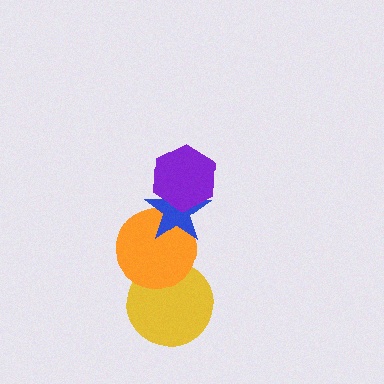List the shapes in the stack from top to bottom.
From top to bottom: the purple hexagon, the blue star, the orange circle, the yellow circle.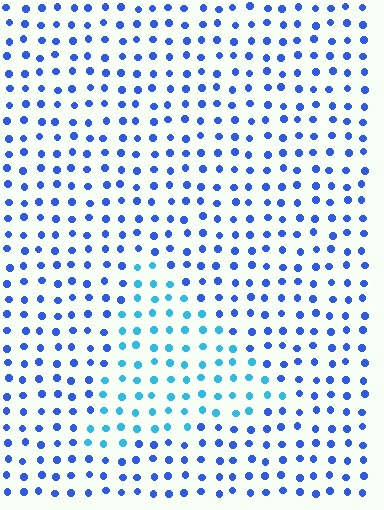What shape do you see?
I see a triangle.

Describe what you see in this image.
The image is filled with small blue elements in a uniform arrangement. A triangle-shaped region is visible where the elements are tinted to a slightly different hue, forming a subtle color boundary.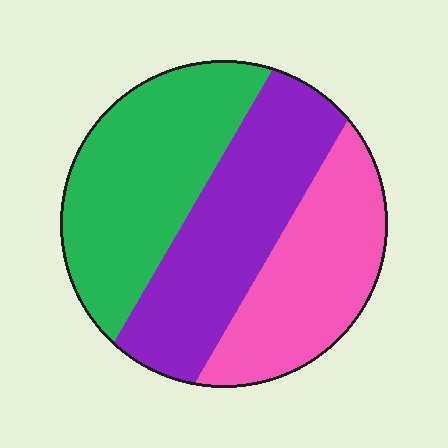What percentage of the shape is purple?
Purple takes up about one third (1/3) of the shape.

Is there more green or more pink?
Green.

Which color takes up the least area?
Pink, at roughly 30%.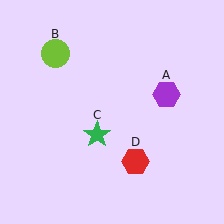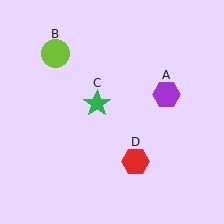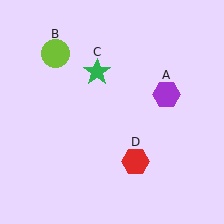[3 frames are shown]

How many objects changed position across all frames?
1 object changed position: green star (object C).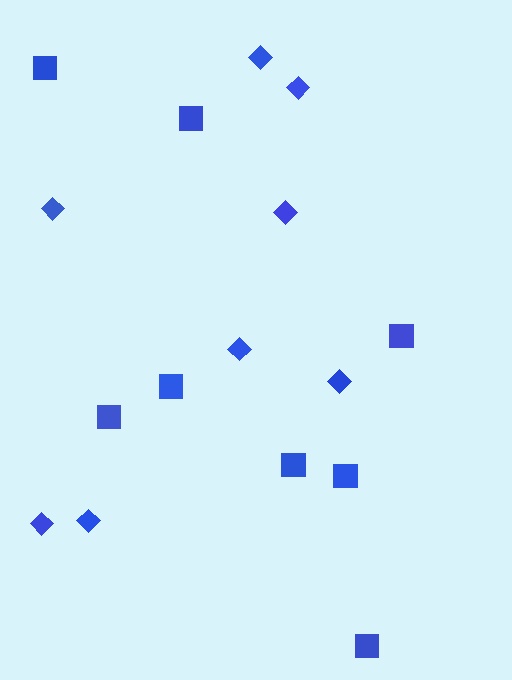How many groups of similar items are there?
There are 2 groups: one group of diamonds (8) and one group of squares (8).